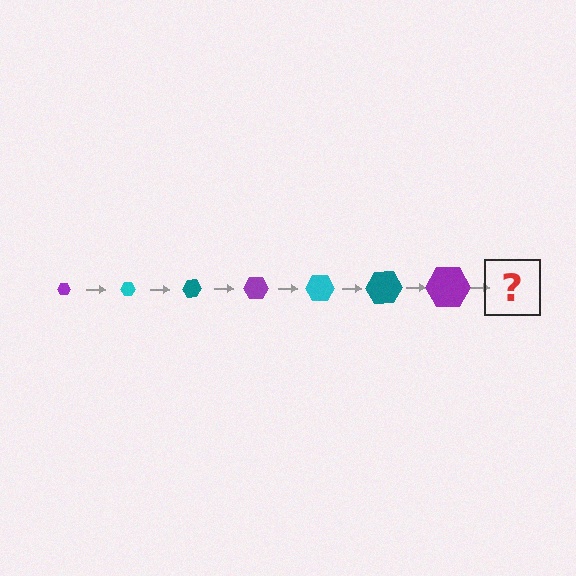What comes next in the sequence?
The next element should be a cyan hexagon, larger than the previous one.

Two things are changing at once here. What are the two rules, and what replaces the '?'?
The two rules are that the hexagon grows larger each step and the color cycles through purple, cyan, and teal. The '?' should be a cyan hexagon, larger than the previous one.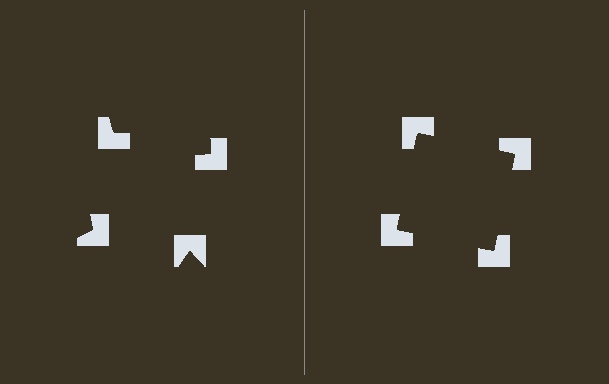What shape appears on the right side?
An illusory square.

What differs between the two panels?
The notched squares are positioned identically on both sides; only the wedge orientations differ. On the right they align to a square; on the left they are misaligned.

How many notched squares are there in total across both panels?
8 — 4 on each side.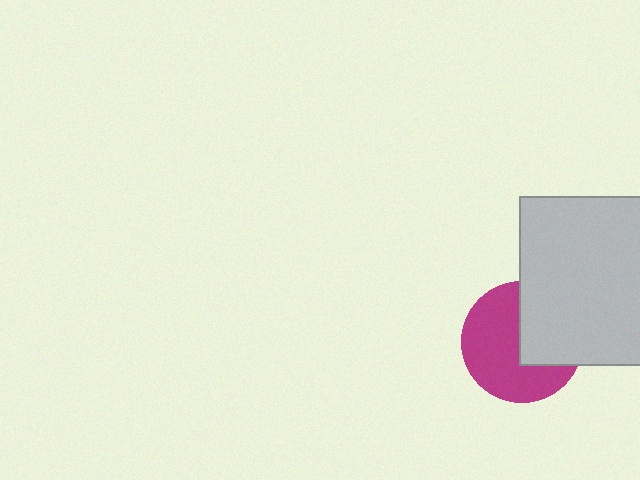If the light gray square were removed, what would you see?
You would see the complete magenta circle.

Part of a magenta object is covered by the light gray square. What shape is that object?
It is a circle.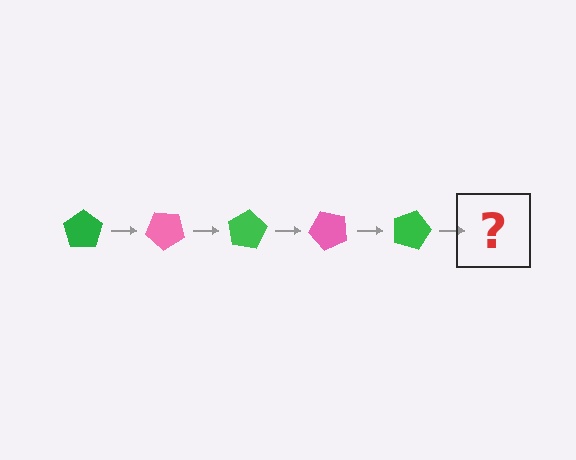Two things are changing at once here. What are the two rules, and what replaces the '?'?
The two rules are that it rotates 40 degrees each step and the color cycles through green and pink. The '?' should be a pink pentagon, rotated 200 degrees from the start.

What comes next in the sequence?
The next element should be a pink pentagon, rotated 200 degrees from the start.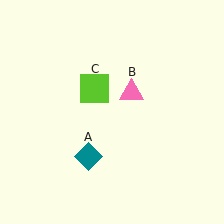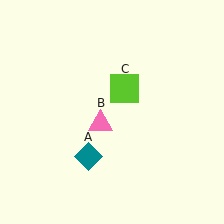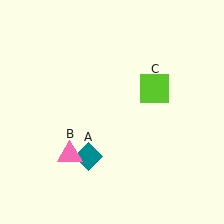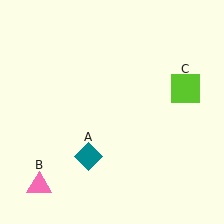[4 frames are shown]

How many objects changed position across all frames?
2 objects changed position: pink triangle (object B), lime square (object C).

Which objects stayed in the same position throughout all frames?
Teal diamond (object A) remained stationary.